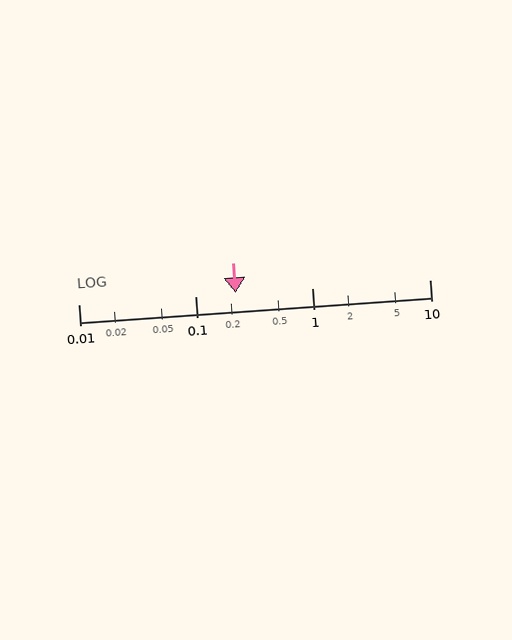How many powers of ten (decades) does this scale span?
The scale spans 3 decades, from 0.01 to 10.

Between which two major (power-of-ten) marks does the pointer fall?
The pointer is between 0.1 and 1.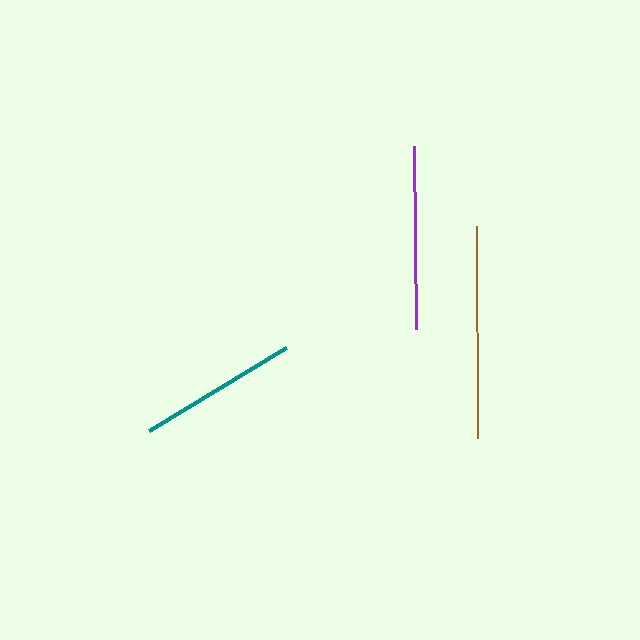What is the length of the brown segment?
The brown segment is approximately 212 pixels long.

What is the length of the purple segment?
The purple segment is approximately 182 pixels long.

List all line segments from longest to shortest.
From longest to shortest: brown, purple, teal.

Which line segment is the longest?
The brown line is the longest at approximately 212 pixels.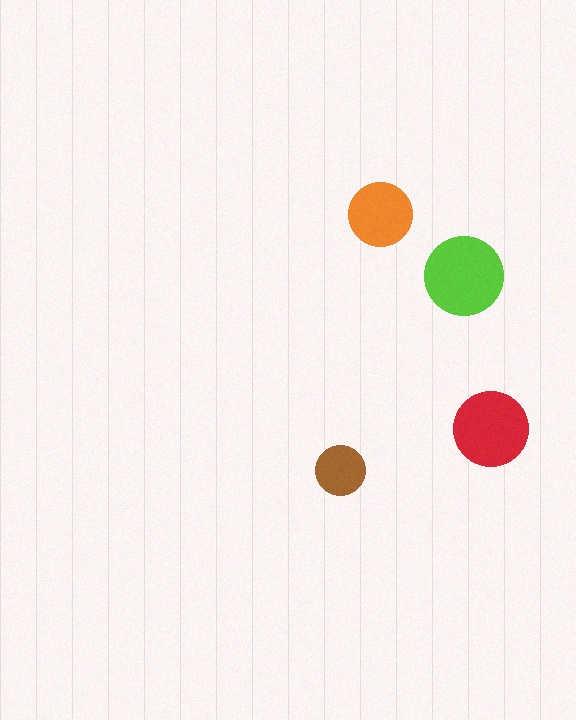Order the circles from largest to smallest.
the lime one, the red one, the orange one, the brown one.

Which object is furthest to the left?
The brown circle is leftmost.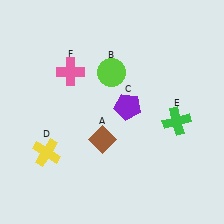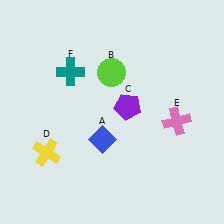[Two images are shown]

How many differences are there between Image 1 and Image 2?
There are 3 differences between the two images.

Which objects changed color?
A changed from brown to blue. E changed from green to pink. F changed from pink to teal.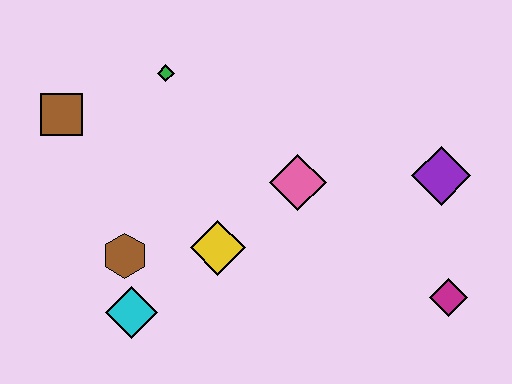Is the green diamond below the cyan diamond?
No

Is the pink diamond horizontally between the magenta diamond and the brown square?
Yes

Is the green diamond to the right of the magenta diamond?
No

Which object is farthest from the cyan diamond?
The purple diamond is farthest from the cyan diamond.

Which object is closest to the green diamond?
The brown square is closest to the green diamond.